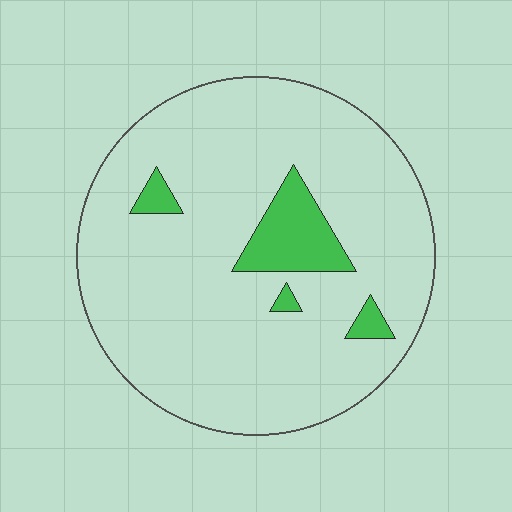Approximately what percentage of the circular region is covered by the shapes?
Approximately 10%.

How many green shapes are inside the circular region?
4.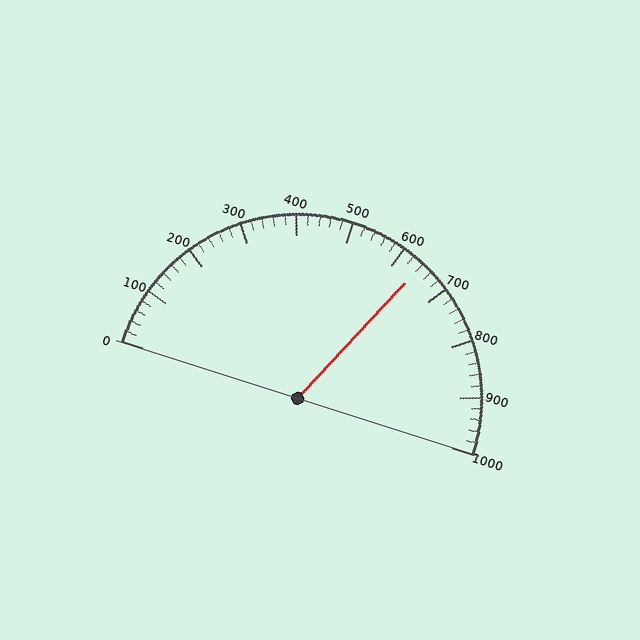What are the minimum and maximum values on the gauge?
The gauge ranges from 0 to 1000.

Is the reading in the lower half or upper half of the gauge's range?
The reading is in the upper half of the range (0 to 1000).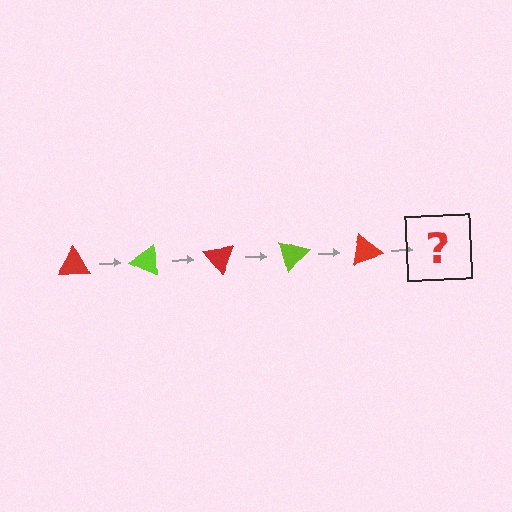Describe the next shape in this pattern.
It should be a lime triangle, rotated 125 degrees from the start.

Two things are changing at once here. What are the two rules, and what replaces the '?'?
The two rules are that it rotates 25 degrees each step and the color cycles through red and lime. The '?' should be a lime triangle, rotated 125 degrees from the start.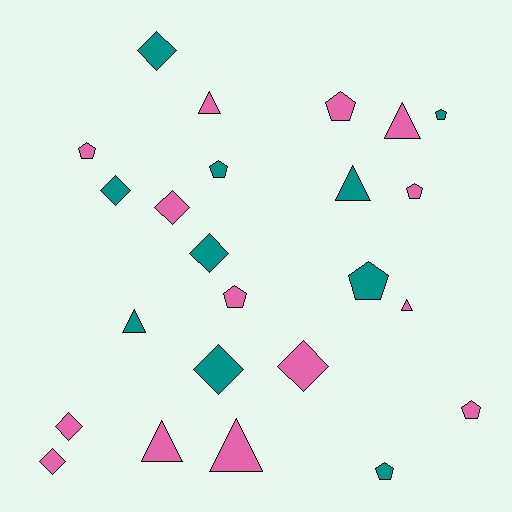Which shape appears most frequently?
Pentagon, with 9 objects.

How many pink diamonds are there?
There are 4 pink diamonds.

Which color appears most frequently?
Pink, with 14 objects.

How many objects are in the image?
There are 24 objects.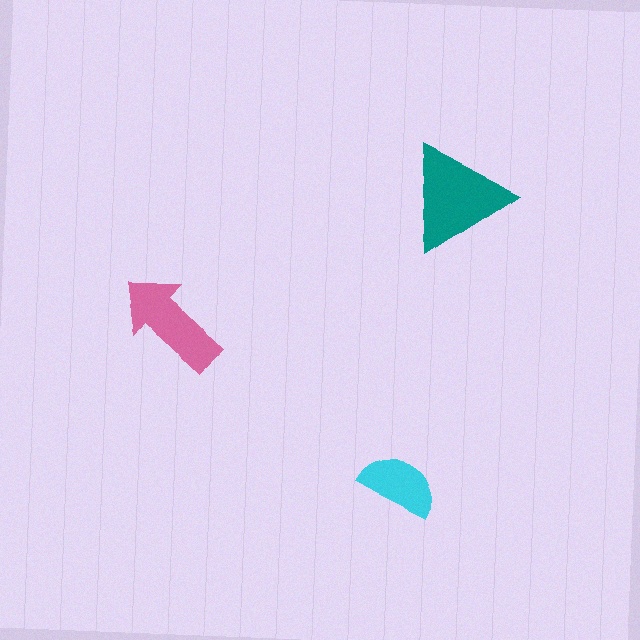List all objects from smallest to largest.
The cyan semicircle, the pink arrow, the teal triangle.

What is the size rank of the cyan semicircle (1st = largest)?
3rd.